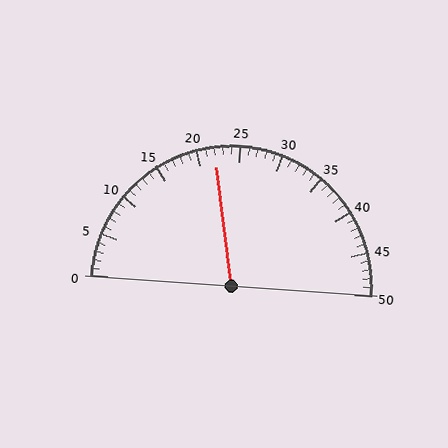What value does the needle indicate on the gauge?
The needle indicates approximately 22.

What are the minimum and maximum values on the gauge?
The gauge ranges from 0 to 50.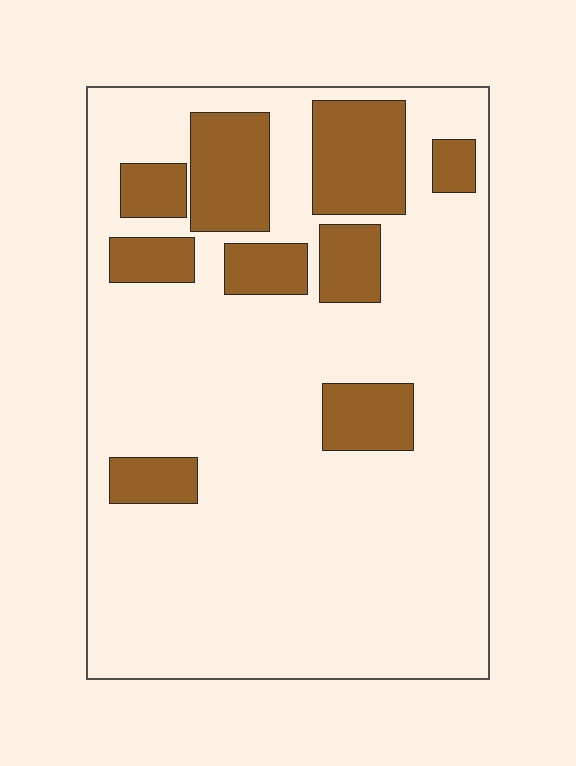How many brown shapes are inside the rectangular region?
9.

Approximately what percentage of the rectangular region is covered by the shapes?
Approximately 20%.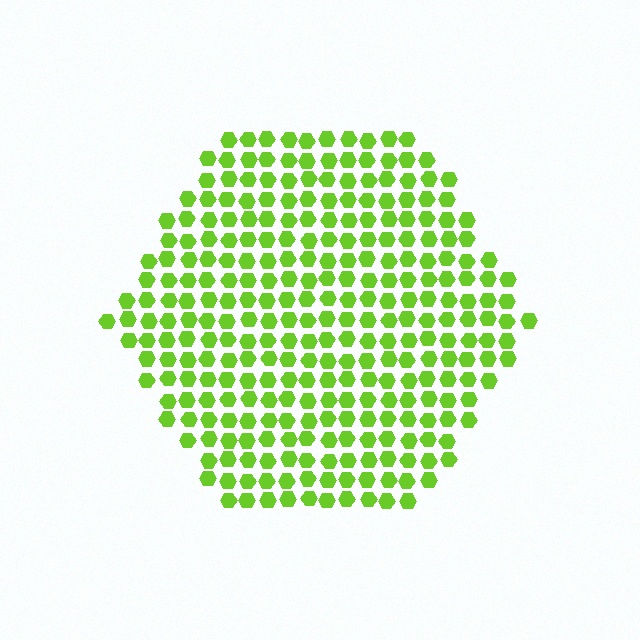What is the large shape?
The large shape is a hexagon.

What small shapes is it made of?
It is made of small hexagons.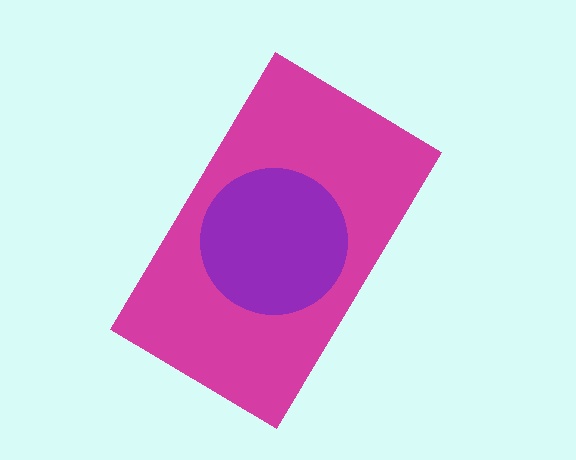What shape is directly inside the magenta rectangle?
The purple circle.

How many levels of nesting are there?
2.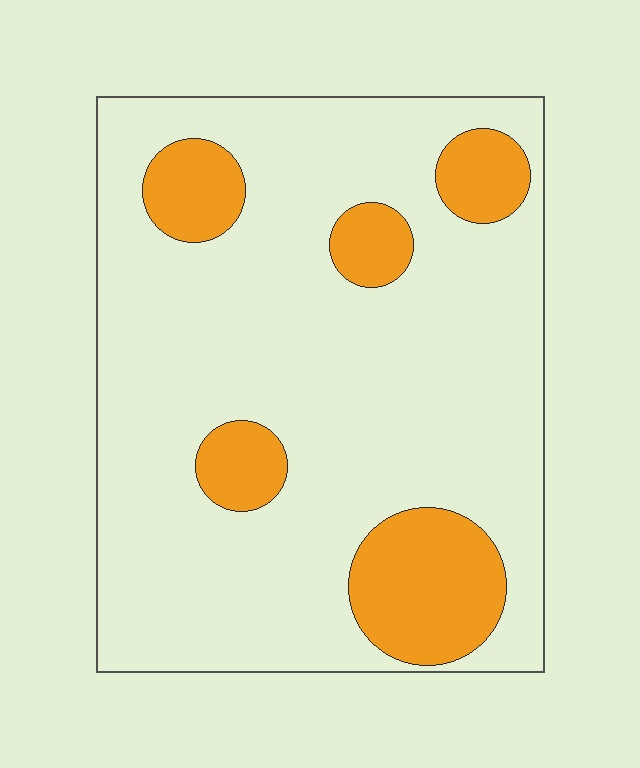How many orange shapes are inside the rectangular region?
5.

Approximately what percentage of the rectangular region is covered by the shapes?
Approximately 20%.